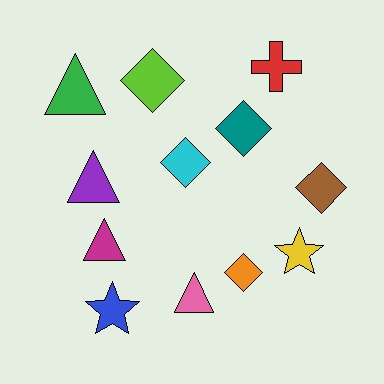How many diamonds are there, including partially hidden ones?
There are 5 diamonds.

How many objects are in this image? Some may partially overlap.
There are 12 objects.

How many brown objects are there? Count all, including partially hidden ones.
There is 1 brown object.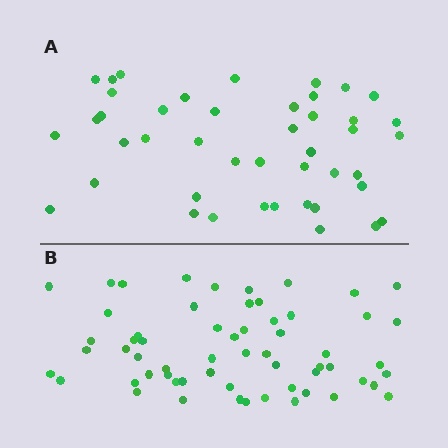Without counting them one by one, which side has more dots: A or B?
Region B (the bottom region) has more dots.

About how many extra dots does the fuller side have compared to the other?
Region B has approximately 15 more dots than region A.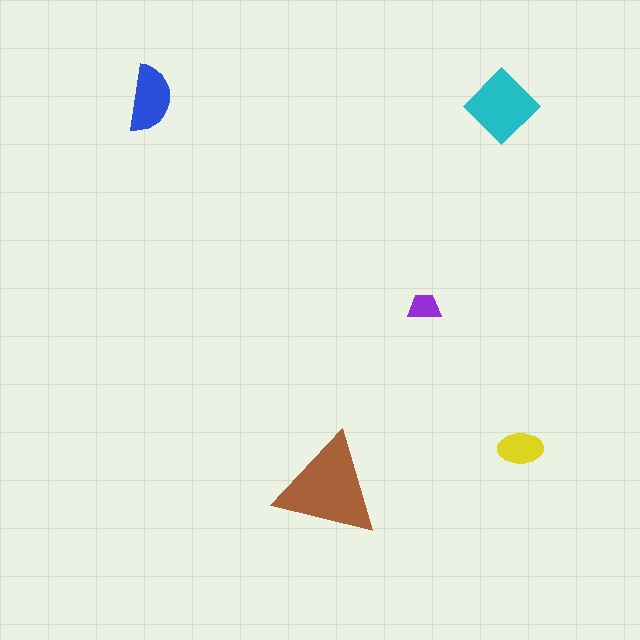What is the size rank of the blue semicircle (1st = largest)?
3rd.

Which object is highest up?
The blue semicircle is topmost.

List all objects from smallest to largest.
The purple trapezoid, the yellow ellipse, the blue semicircle, the cyan diamond, the brown triangle.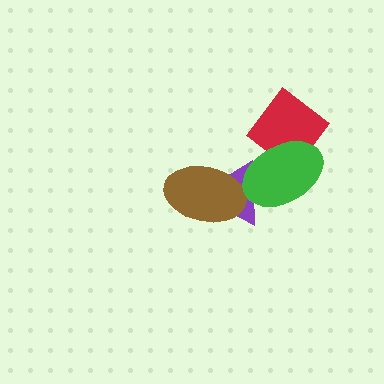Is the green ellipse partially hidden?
No, no other shape covers it.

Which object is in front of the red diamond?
The green ellipse is in front of the red diamond.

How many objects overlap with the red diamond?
1 object overlaps with the red diamond.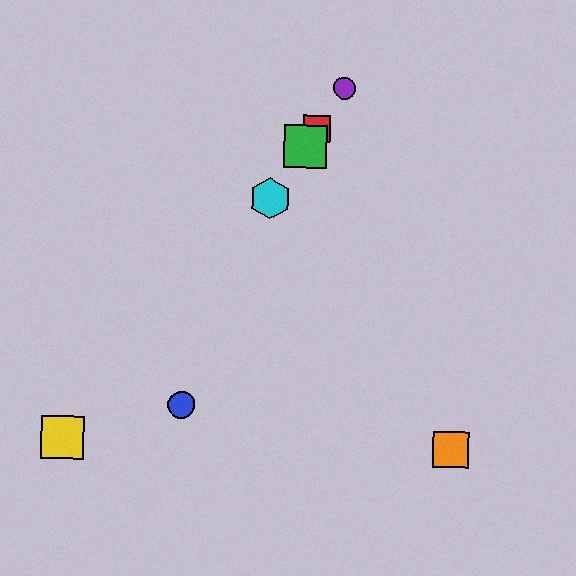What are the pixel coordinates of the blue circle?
The blue circle is at (181, 404).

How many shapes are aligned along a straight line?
4 shapes (the red square, the green square, the purple circle, the cyan hexagon) are aligned along a straight line.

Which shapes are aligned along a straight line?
The red square, the green square, the purple circle, the cyan hexagon are aligned along a straight line.